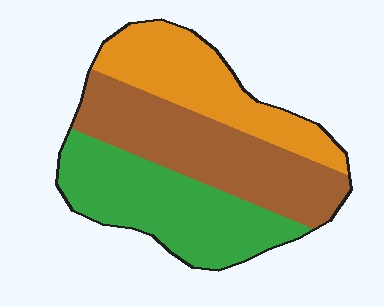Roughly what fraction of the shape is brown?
Brown takes up about three eighths (3/8) of the shape.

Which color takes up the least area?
Orange, at roughly 30%.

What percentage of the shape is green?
Green takes up about one third (1/3) of the shape.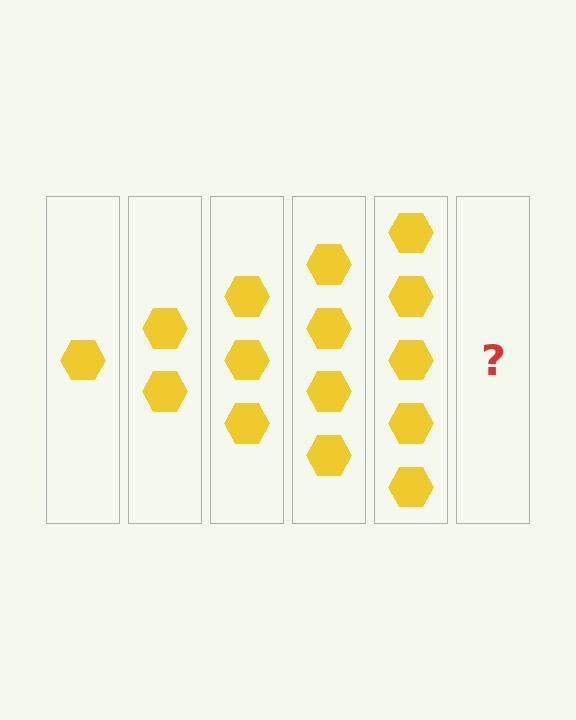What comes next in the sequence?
The next element should be 6 hexagons.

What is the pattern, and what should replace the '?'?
The pattern is that each step adds one more hexagon. The '?' should be 6 hexagons.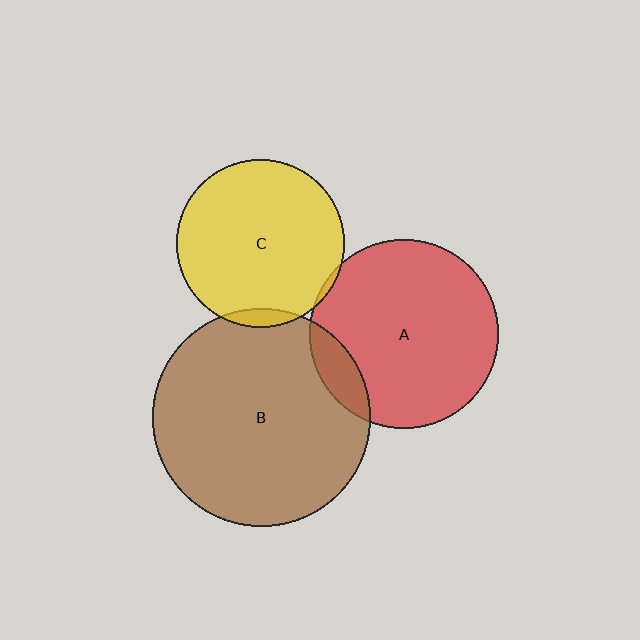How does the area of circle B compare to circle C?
Approximately 1.7 times.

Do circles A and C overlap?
Yes.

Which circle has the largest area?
Circle B (brown).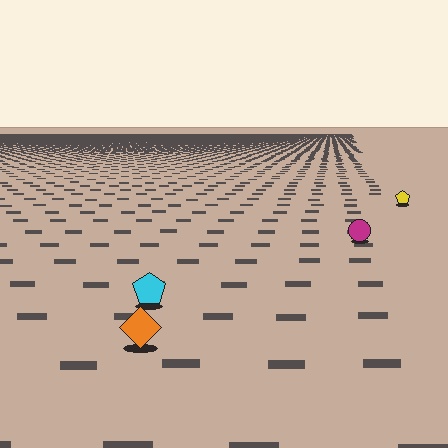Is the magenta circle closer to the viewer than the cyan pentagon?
No. The cyan pentagon is closer — you can tell from the texture gradient: the ground texture is coarser near it.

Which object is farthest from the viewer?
The yellow pentagon is farthest from the viewer. It appears smaller and the ground texture around it is denser.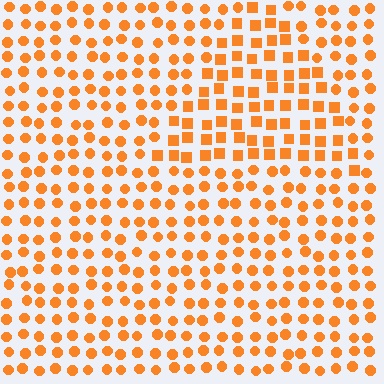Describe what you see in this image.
The image is filled with small orange elements arranged in a uniform grid. A triangle-shaped region contains squares, while the surrounding area contains circles. The boundary is defined purely by the change in element shape.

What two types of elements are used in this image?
The image uses squares inside the triangle region and circles outside it.